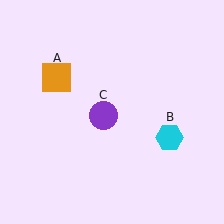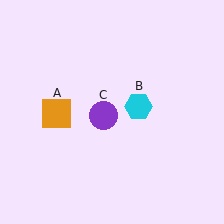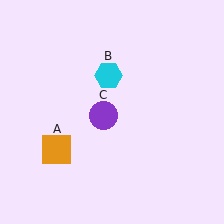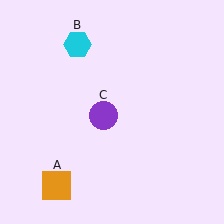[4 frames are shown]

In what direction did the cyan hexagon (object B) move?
The cyan hexagon (object B) moved up and to the left.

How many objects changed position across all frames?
2 objects changed position: orange square (object A), cyan hexagon (object B).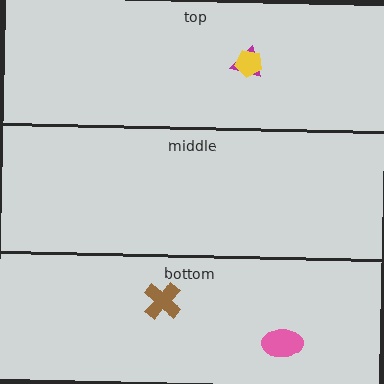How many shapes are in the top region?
2.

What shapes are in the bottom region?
The brown cross, the pink ellipse.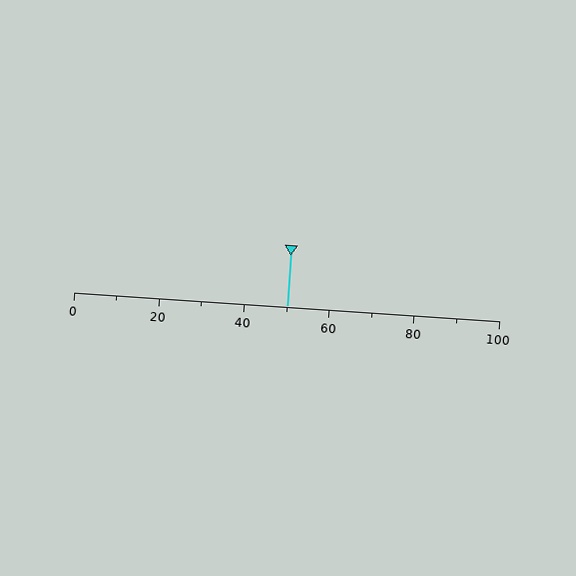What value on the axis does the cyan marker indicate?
The marker indicates approximately 50.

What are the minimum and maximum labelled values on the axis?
The axis runs from 0 to 100.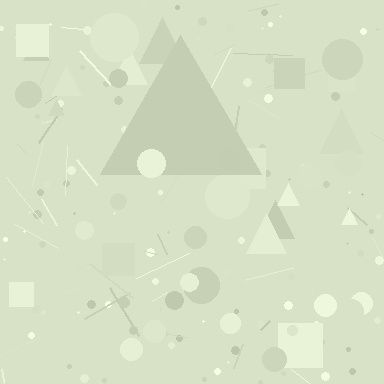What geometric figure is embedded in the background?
A triangle is embedded in the background.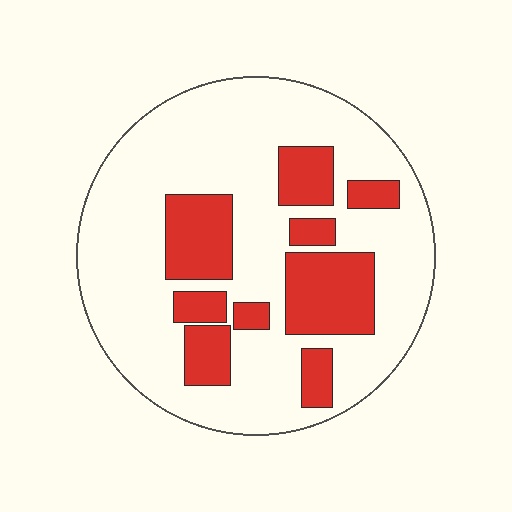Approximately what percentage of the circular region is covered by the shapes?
Approximately 25%.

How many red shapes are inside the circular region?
9.